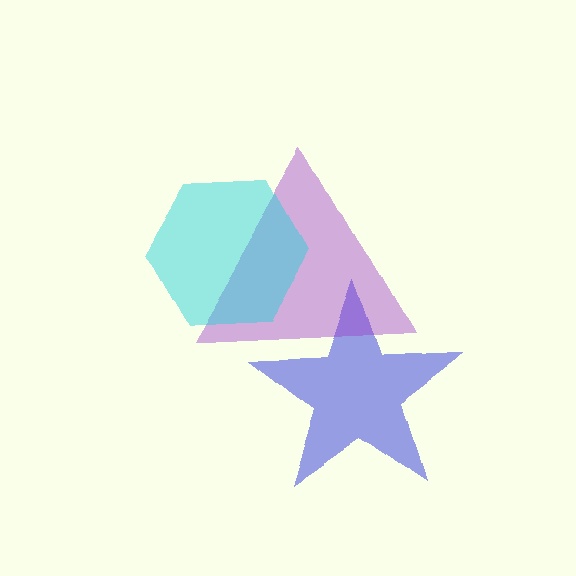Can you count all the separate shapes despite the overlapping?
Yes, there are 3 separate shapes.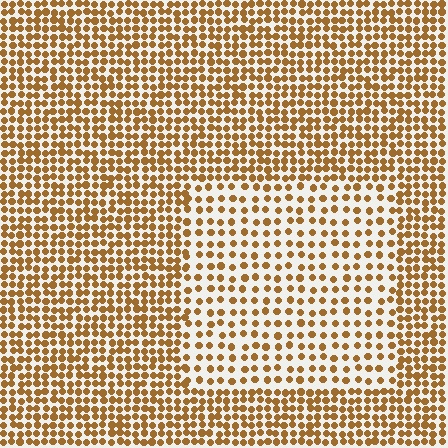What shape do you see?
I see a rectangle.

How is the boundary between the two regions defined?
The boundary is defined by a change in element density (approximately 1.9x ratio). All elements are the same color, size, and shape.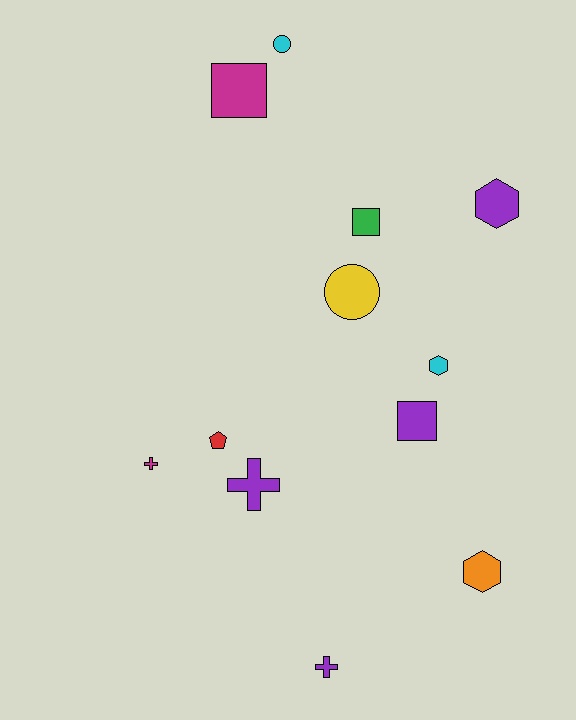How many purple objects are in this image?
There are 4 purple objects.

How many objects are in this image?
There are 12 objects.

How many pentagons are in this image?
There is 1 pentagon.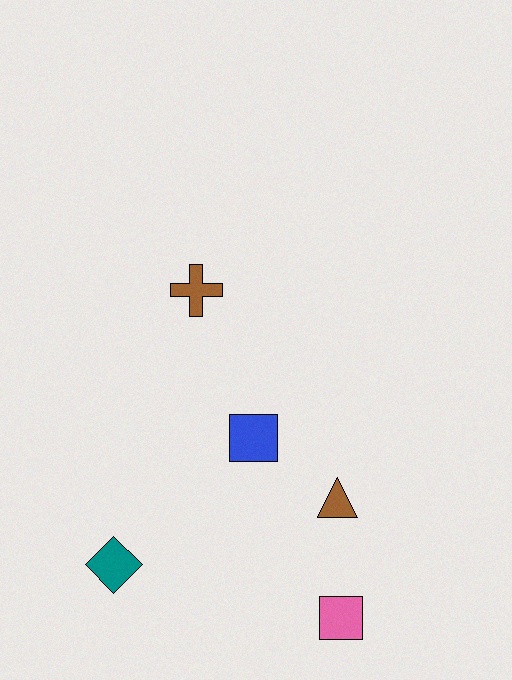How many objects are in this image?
There are 5 objects.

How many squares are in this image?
There are 2 squares.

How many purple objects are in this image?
There are no purple objects.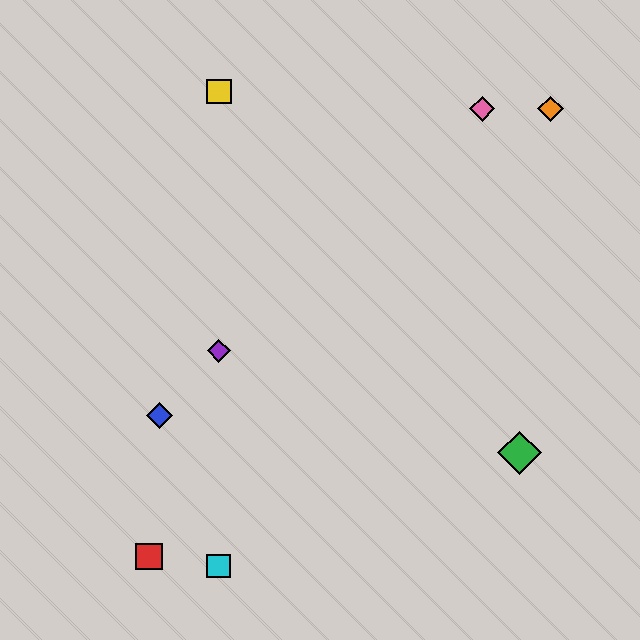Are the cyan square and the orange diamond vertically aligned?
No, the cyan square is at x≈219 and the orange diamond is at x≈550.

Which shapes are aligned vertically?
The yellow square, the purple diamond, the cyan square are aligned vertically.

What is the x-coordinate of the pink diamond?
The pink diamond is at x≈482.